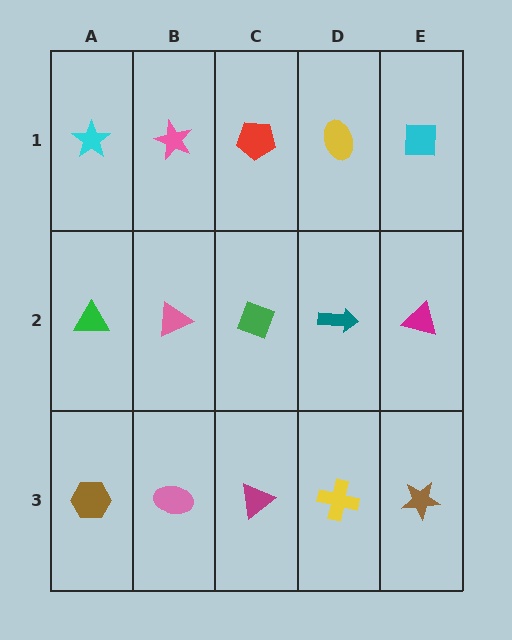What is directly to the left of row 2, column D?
A green diamond.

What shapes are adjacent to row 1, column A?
A green triangle (row 2, column A), a pink star (row 1, column B).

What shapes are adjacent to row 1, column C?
A green diamond (row 2, column C), a pink star (row 1, column B), a yellow ellipse (row 1, column D).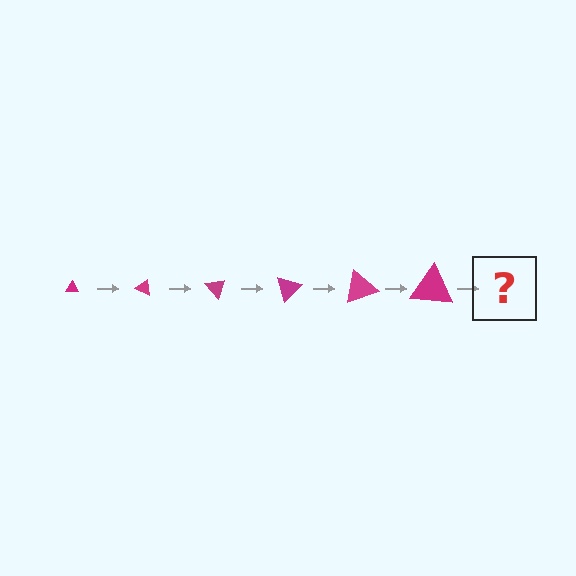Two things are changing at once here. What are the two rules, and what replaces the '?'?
The two rules are that the triangle grows larger each step and it rotates 25 degrees each step. The '?' should be a triangle, larger than the previous one and rotated 150 degrees from the start.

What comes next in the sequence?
The next element should be a triangle, larger than the previous one and rotated 150 degrees from the start.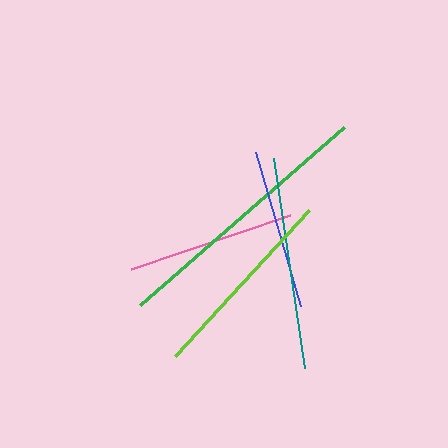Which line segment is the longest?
The green line is the longest at approximately 271 pixels.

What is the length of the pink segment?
The pink segment is approximately 168 pixels long.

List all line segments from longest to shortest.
From longest to shortest: green, teal, lime, pink, blue.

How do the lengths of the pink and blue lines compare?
The pink and blue lines are approximately the same length.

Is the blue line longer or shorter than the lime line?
The lime line is longer than the blue line.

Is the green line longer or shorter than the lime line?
The green line is longer than the lime line.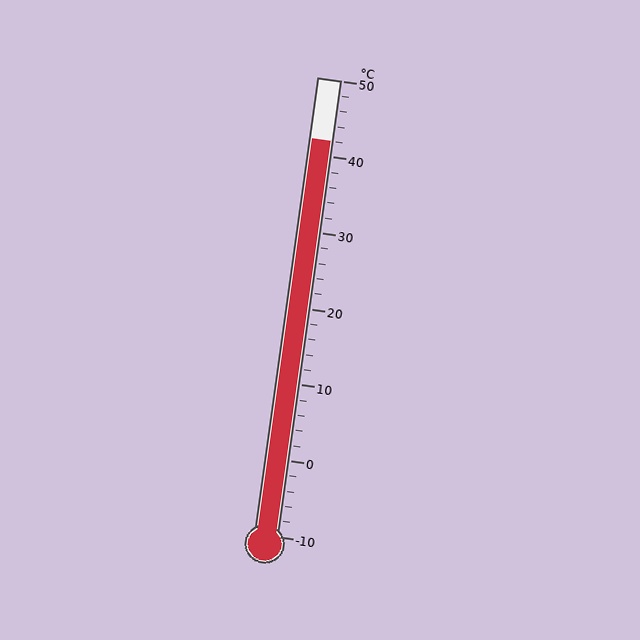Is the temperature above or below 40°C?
The temperature is above 40°C.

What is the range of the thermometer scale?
The thermometer scale ranges from -10°C to 50°C.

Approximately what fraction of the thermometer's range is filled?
The thermometer is filled to approximately 85% of its range.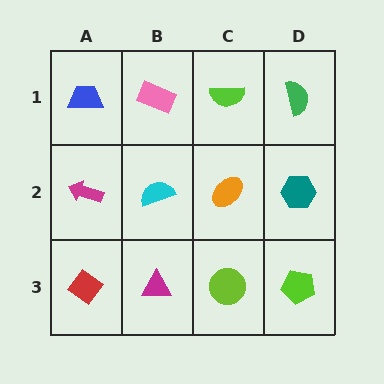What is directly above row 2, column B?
A pink rectangle.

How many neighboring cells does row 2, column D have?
3.